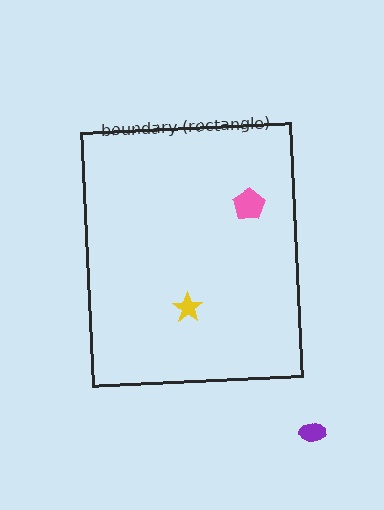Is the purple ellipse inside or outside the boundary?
Outside.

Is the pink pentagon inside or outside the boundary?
Inside.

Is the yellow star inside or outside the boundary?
Inside.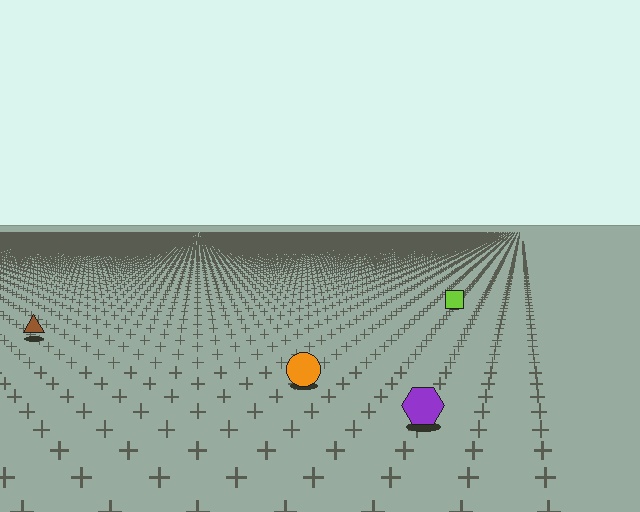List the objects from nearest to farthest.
From nearest to farthest: the purple hexagon, the orange circle, the brown triangle, the lime square.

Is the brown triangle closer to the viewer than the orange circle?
No. The orange circle is closer — you can tell from the texture gradient: the ground texture is coarser near it.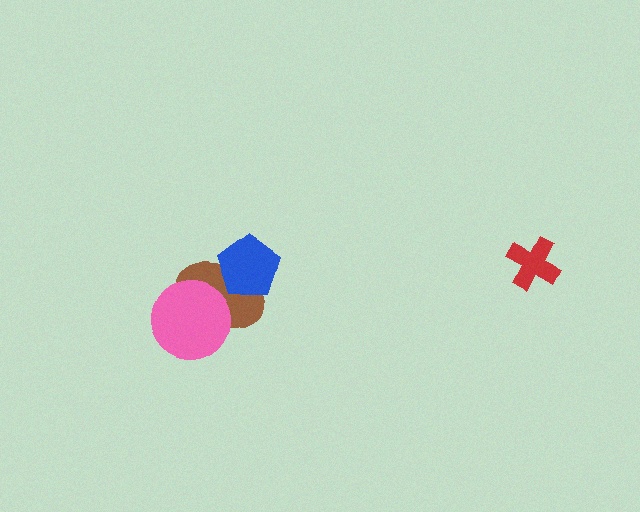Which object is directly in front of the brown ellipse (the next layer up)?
The blue pentagon is directly in front of the brown ellipse.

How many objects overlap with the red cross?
0 objects overlap with the red cross.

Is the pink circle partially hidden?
No, no other shape covers it.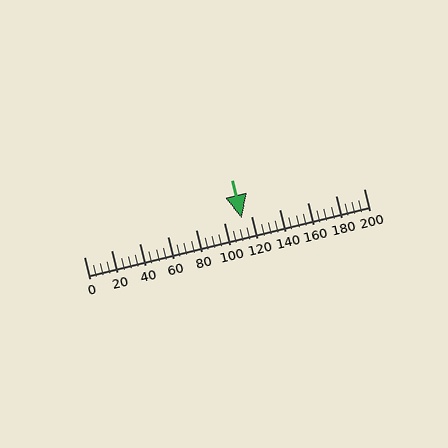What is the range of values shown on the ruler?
The ruler shows values from 0 to 200.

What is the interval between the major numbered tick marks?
The major tick marks are spaced 20 units apart.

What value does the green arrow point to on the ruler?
The green arrow points to approximately 113.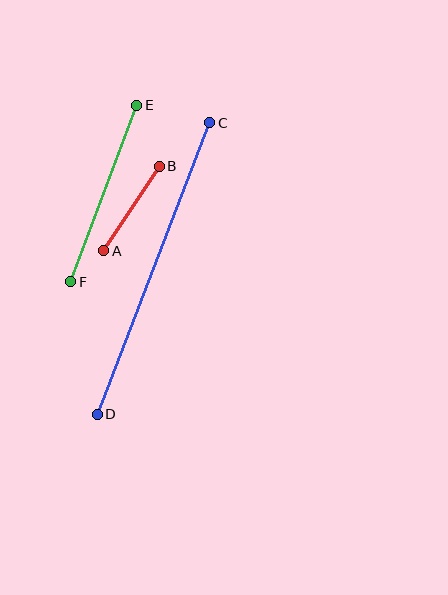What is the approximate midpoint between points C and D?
The midpoint is at approximately (153, 269) pixels.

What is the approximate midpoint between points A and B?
The midpoint is at approximately (131, 209) pixels.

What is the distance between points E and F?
The distance is approximately 189 pixels.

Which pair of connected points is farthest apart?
Points C and D are farthest apart.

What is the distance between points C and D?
The distance is approximately 312 pixels.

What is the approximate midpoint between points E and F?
The midpoint is at approximately (104, 194) pixels.